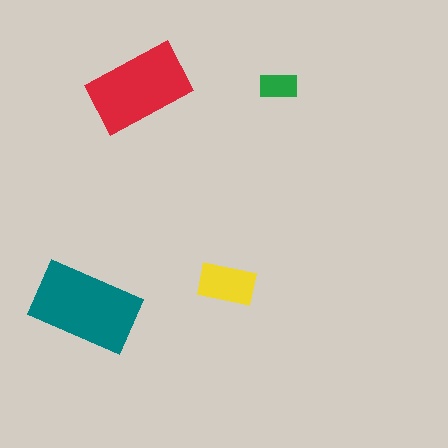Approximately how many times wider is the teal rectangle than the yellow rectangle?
About 2 times wider.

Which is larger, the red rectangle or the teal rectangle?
The teal one.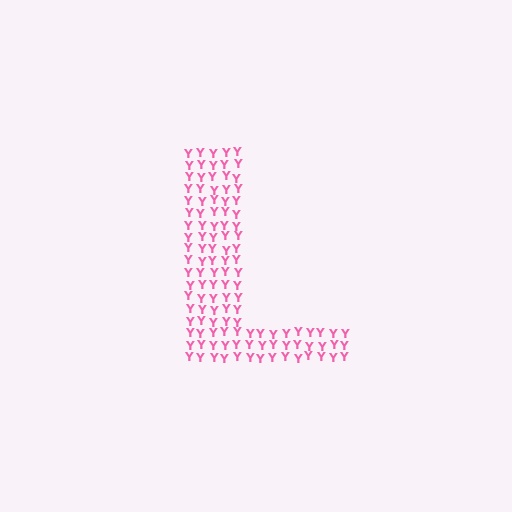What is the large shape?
The large shape is the letter L.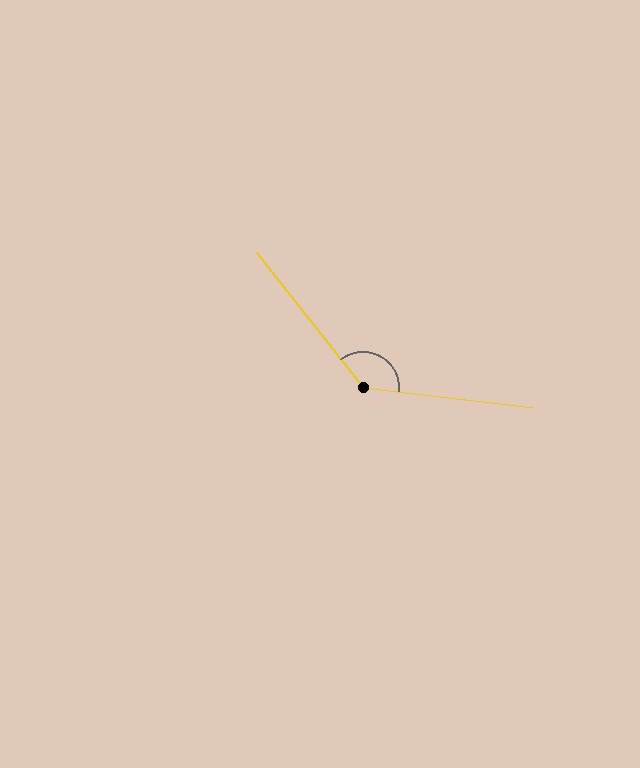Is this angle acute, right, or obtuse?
It is obtuse.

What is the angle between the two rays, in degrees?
Approximately 135 degrees.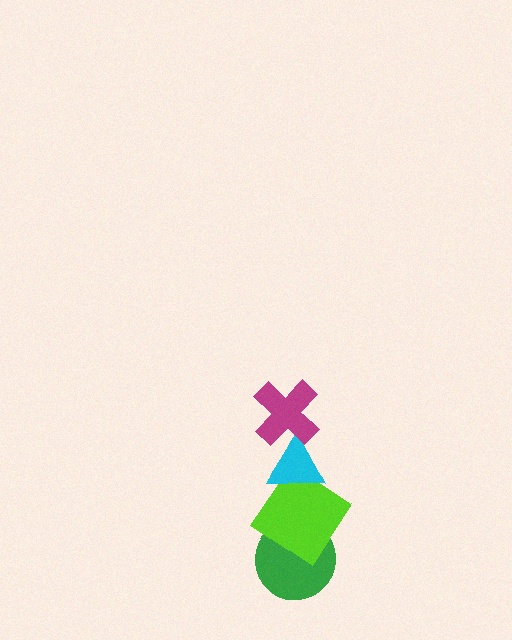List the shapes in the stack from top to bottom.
From top to bottom: the magenta cross, the cyan triangle, the lime diamond, the green circle.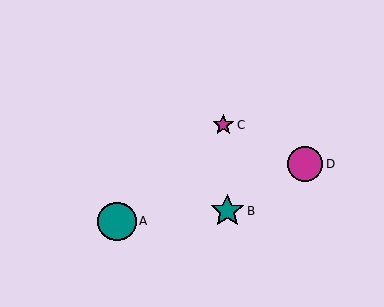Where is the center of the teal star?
The center of the teal star is at (227, 211).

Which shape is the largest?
The teal circle (labeled A) is the largest.